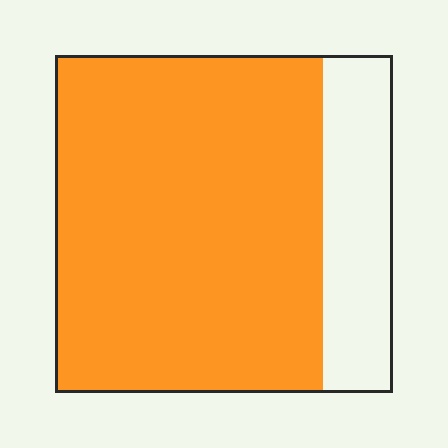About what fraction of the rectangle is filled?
About four fifths (4/5).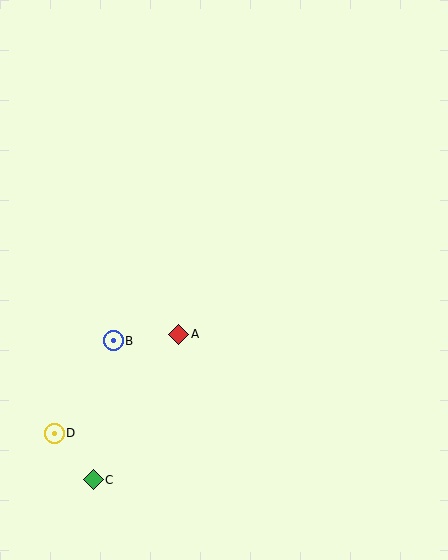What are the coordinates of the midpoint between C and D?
The midpoint between C and D is at (74, 457).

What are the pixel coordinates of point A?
Point A is at (179, 334).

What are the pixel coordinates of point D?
Point D is at (54, 433).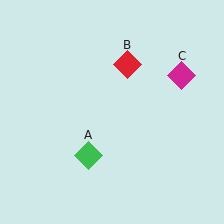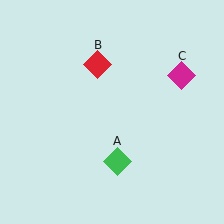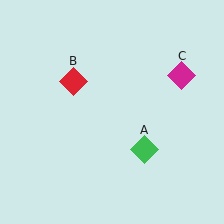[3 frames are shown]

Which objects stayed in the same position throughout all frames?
Magenta diamond (object C) remained stationary.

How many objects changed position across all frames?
2 objects changed position: green diamond (object A), red diamond (object B).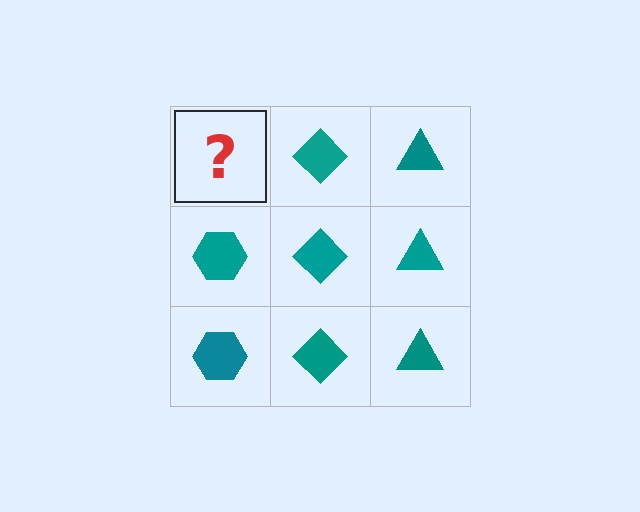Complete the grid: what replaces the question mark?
The question mark should be replaced with a teal hexagon.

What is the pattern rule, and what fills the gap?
The rule is that each column has a consistent shape. The gap should be filled with a teal hexagon.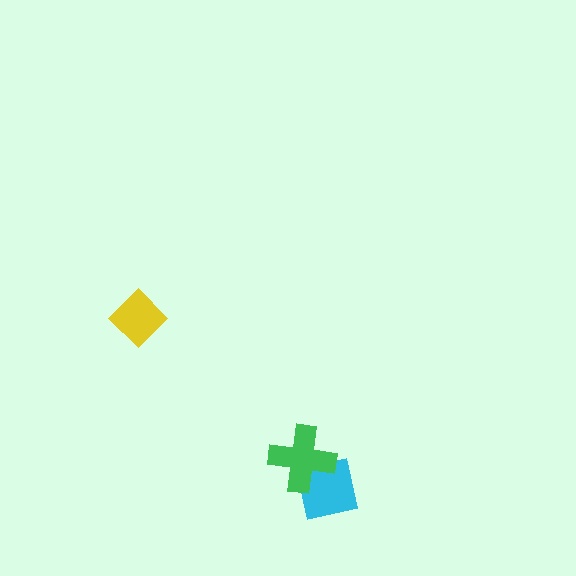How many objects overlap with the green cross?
1 object overlaps with the green cross.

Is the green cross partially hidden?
No, no other shape covers it.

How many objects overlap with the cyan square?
1 object overlaps with the cyan square.